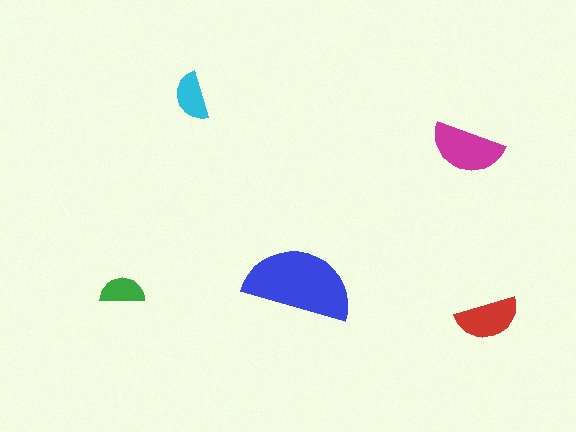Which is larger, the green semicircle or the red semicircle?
The red one.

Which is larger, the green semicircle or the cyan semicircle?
The cyan one.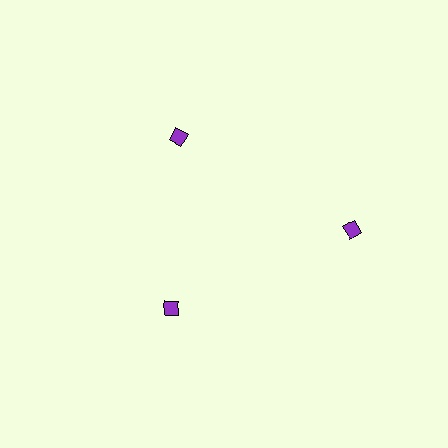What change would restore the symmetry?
The symmetry would be restored by moving it inward, back onto the ring so that all 3 diamonds sit at equal angles and equal distance from the center.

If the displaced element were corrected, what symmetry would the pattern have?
It would have 3-fold rotational symmetry — the pattern would map onto itself every 120 degrees.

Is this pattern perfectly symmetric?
No. The 3 purple diamonds are arranged in a ring, but one element near the 3 o'clock position is pushed outward from the center, breaking the 3-fold rotational symmetry.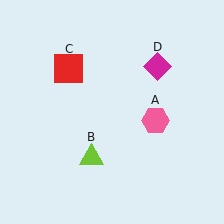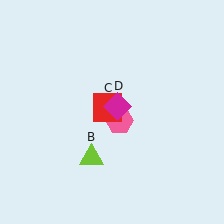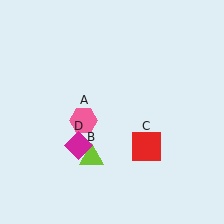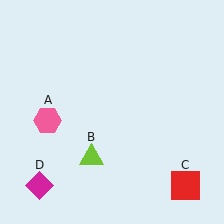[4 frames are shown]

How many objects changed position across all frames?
3 objects changed position: pink hexagon (object A), red square (object C), magenta diamond (object D).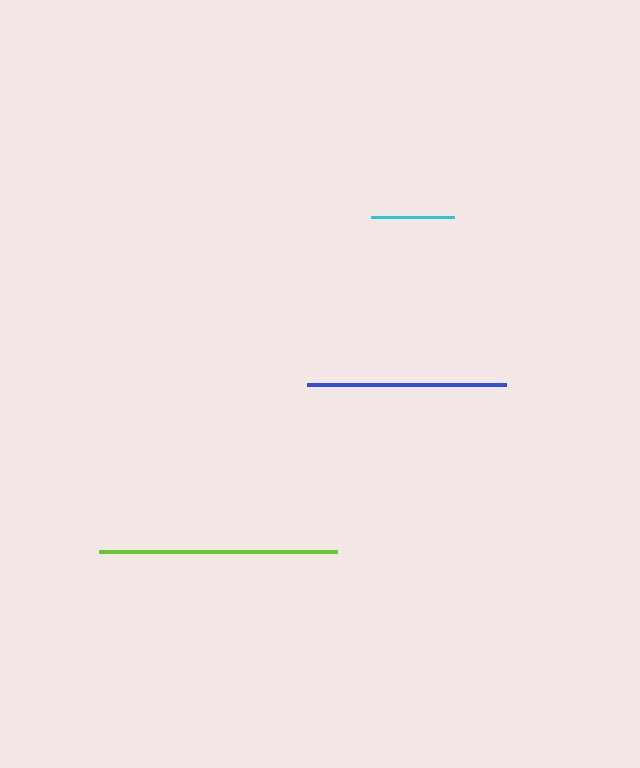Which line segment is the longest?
The lime line is the longest at approximately 238 pixels.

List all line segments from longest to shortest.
From longest to shortest: lime, blue, cyan.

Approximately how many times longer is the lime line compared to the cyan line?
The lime line is approximately 2.9 times the length of the cyan line.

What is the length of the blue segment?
The blue segment is approximately 199 pixels long.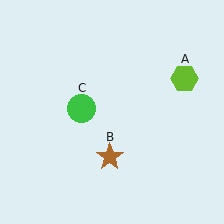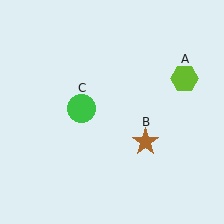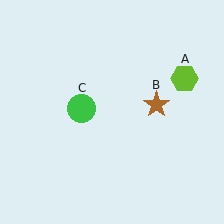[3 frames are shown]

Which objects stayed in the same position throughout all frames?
Lime hexagon (object A) and green circle (object C) remained stationary.